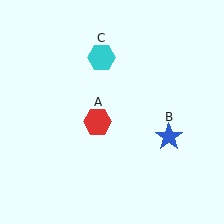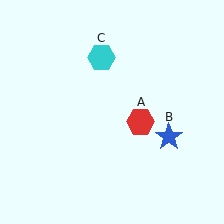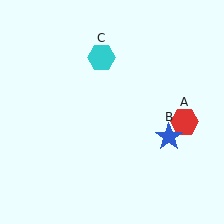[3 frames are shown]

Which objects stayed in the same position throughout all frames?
Blue star (object B) and cyan hexagon (object C) remained stationary.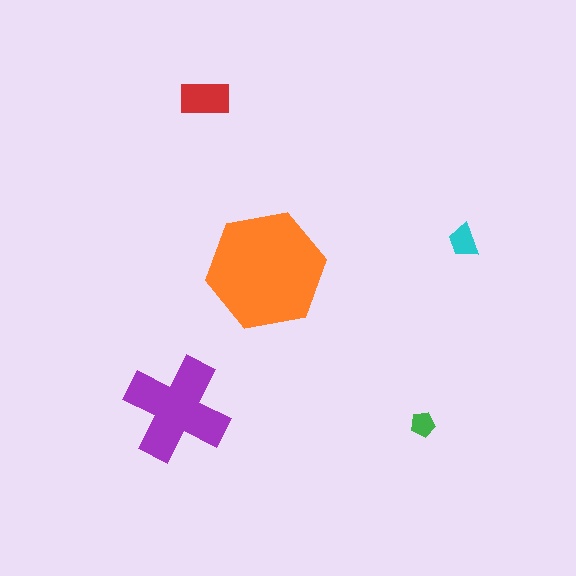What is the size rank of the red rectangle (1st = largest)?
3rd.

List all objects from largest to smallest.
The orange hexagon, the purple cross, the red rectangle, the cyan trapezoid, the green pentagon.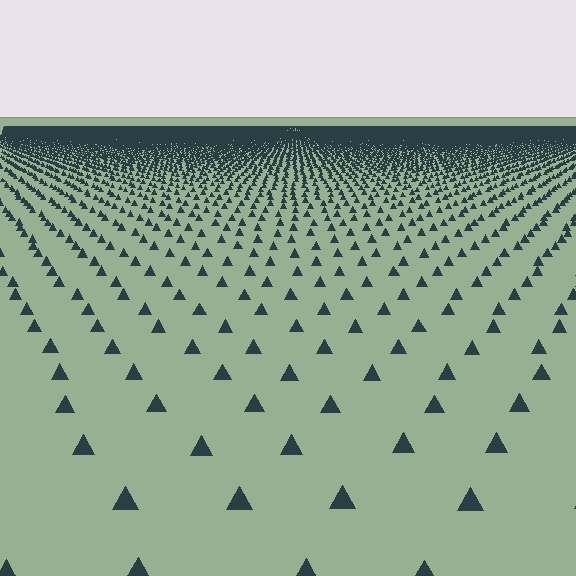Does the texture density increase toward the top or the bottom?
Density increases toward the top.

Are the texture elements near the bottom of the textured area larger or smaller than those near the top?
Larger. Near the bottom, elements are closer to the viewer and appear at a bigger on-screen size.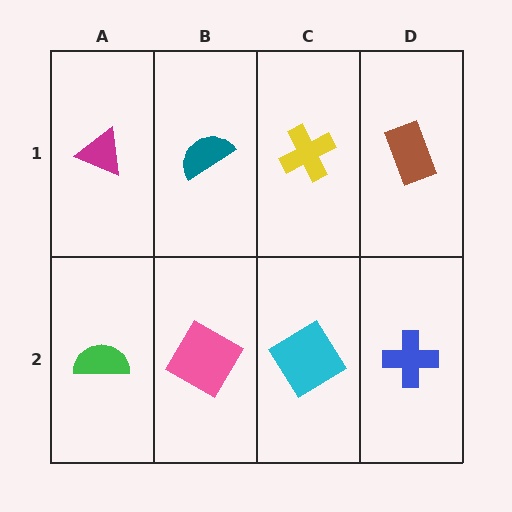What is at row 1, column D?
A brown rectangle.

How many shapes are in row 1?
4 shapes.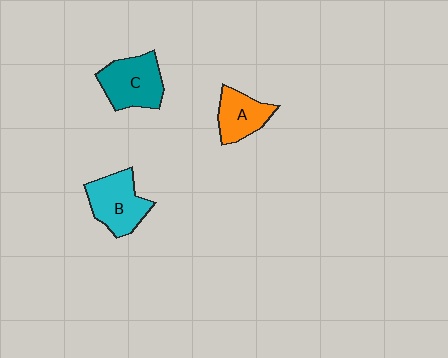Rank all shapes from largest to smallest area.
From largest to smallest: C (teal), B (cyan), A (orange).